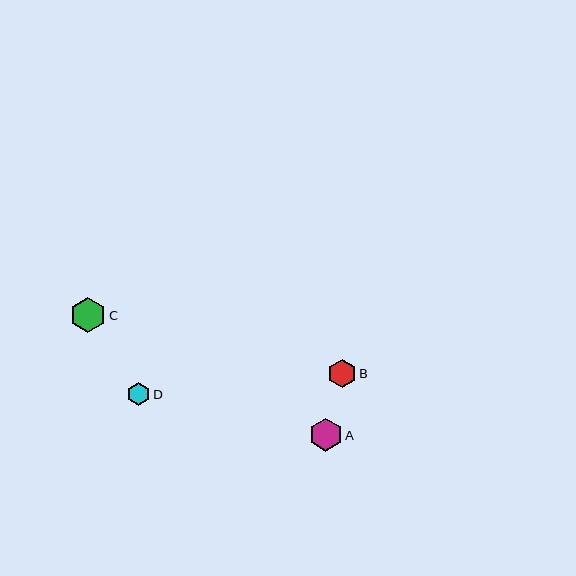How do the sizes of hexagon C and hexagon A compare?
Hexagon C and hexagon A are approximately the same size.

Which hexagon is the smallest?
Hexagon D is the smallest with a size of approximately 23 pixels.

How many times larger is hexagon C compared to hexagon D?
Hexagon C is approximately 1.6 times the size of hexagon D.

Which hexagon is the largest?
Hexagon C is the largest with a size of approximately 36 pixels.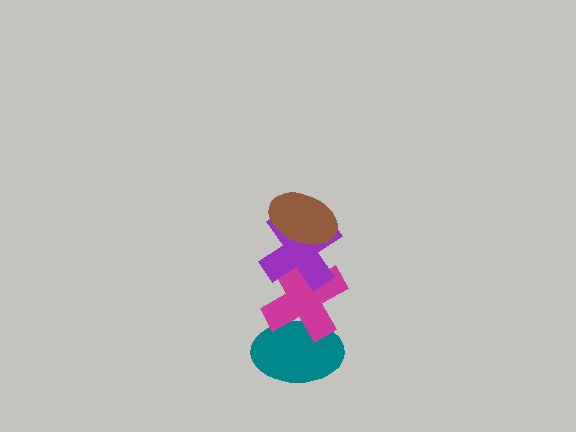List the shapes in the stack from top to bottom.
From top to bottom: the brown ellipse, the purple cross, the magenta cross, the teal ellipse.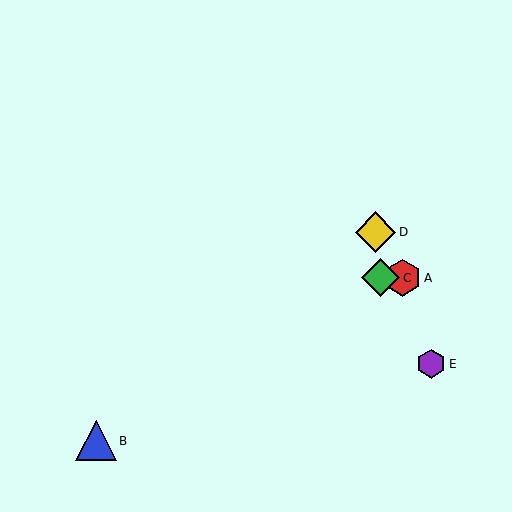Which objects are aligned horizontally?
Objects A, C are aligned horizontally.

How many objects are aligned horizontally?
2 objects (A, C) are aligned horizontally.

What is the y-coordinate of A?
Object A is at y≈278.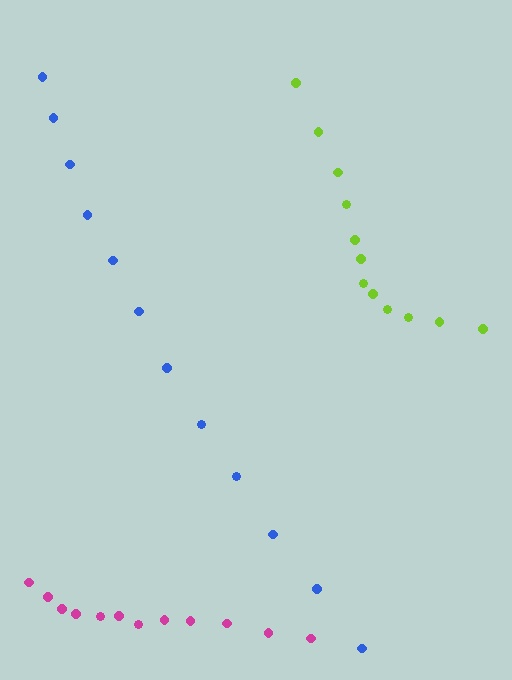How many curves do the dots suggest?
There are 3 distinct paths.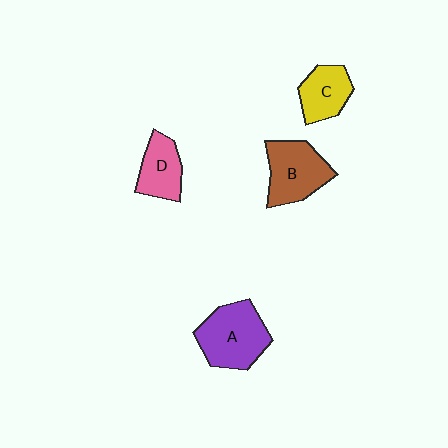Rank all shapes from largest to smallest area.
From largest to smallest: A (purple), B (brown), C (yellow), D (pink).